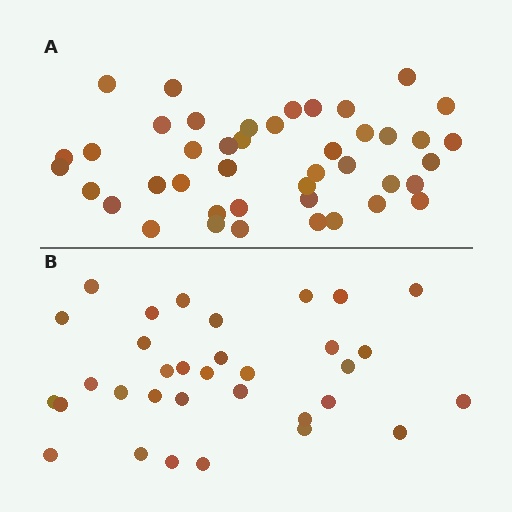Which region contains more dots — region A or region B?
Region A (the top region) has more dots.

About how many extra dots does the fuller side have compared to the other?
Region A has roughly 10 or so more dots than region B.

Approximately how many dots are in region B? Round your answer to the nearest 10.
About 30 dots. (The exact count is 33, which rounds to 30.)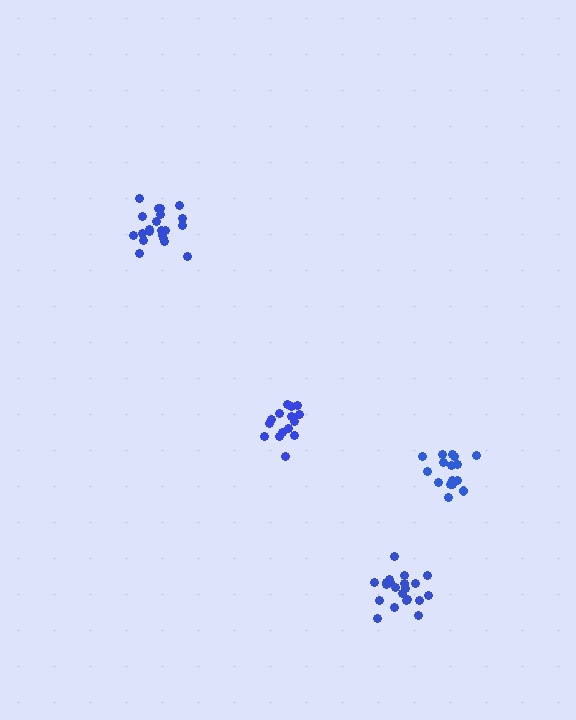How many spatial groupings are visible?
There are 4 spatial groupings.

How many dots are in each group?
Group 1: 16 dots, Group 2: 15 dots, Group 3: 21 dots, Group 4: 21 dots (73 total).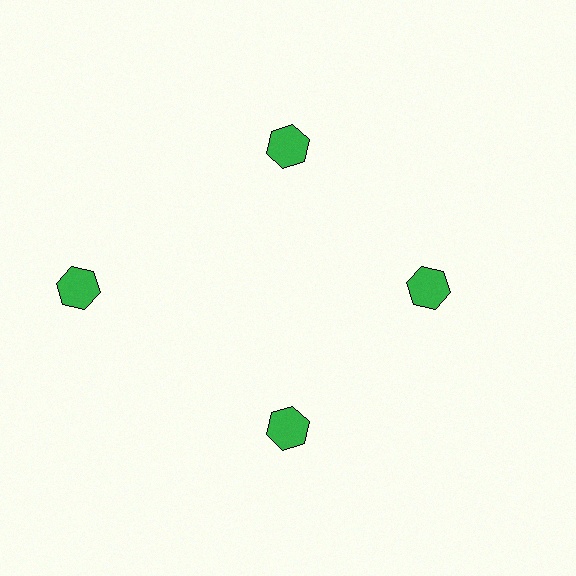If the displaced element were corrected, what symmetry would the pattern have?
It would have 4-fold rotational symmetry — the pattern would map onto itself every 90 degrees.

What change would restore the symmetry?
The symmetry would be restored by moving it inward, back onto the ring so that all 4 hexagons sit at equal angles and equal distance from the center.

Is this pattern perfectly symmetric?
No. The 4 green hexagons are arranged in a ring, but one element near the 9 o'clock position is pushed outward from the center, breaking the 4-fold rotational symmetry.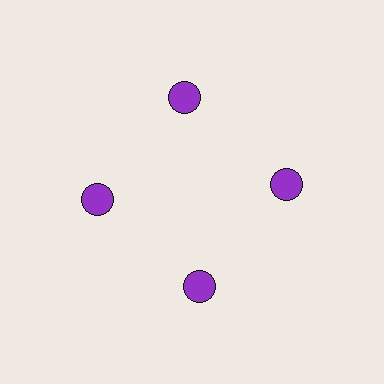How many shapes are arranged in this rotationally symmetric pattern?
There are 4 shapes, arranged in 4 groups of 1.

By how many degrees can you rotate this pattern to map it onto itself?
The pattern maps onto itself every 90 degrees of rotation.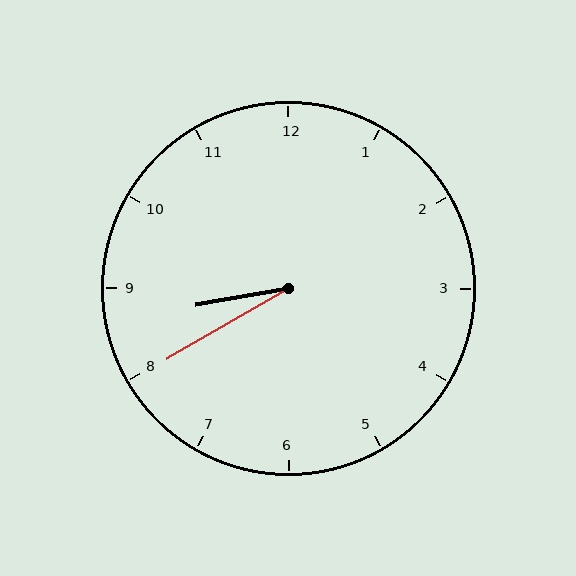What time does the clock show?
8:40.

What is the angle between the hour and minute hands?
Approximately 20 degrees.